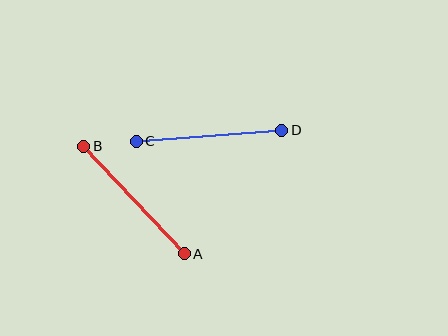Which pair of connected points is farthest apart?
Points A and B are farthest apart.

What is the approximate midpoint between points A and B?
The midpoint is at approximately (134, 200) pixels.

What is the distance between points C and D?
The distance is approximately 146 pixels.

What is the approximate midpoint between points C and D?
The midpoint is at approximately (209, 136) pixels.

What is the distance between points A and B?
The distance is approximately 147 pixels.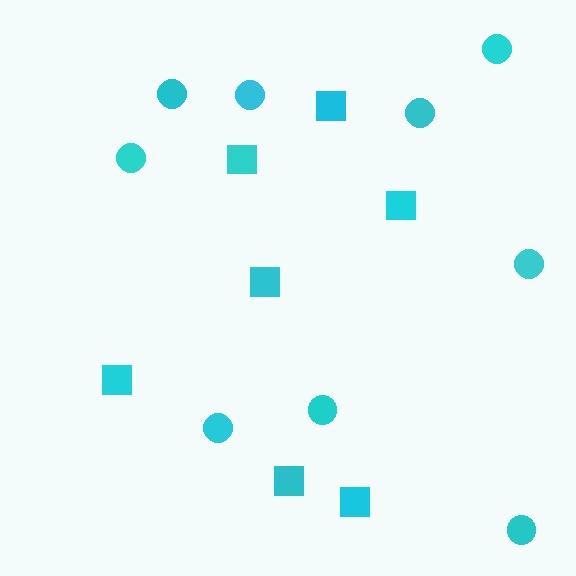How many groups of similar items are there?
There are 2 groups: one group of squares (7) and one group of circles (9).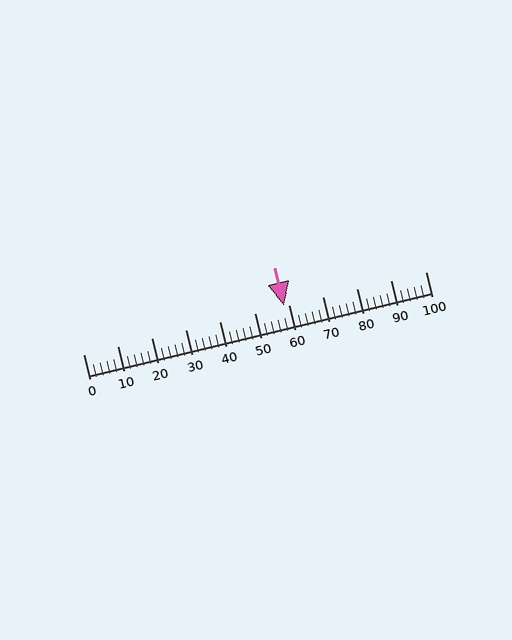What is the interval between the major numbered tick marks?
The major tick marks are spaced 10 units apart.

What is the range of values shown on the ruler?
The ruler shows values from 0 to 100.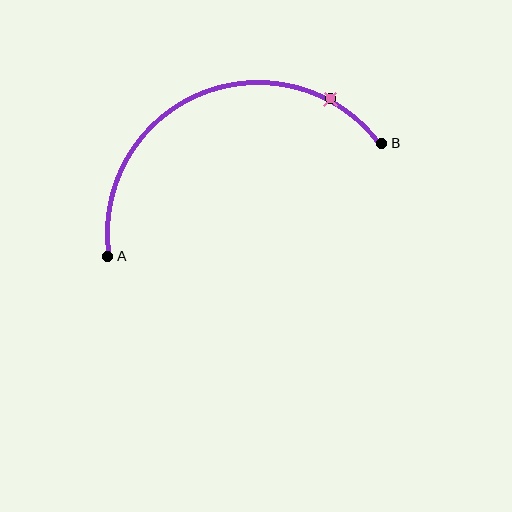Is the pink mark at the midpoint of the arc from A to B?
No. The pink mark lies on the arc but is closer to endpoint B. The arc midpoint would be at the point on the curve equidistant along the arc from both A and B.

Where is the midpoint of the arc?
The arc midpoint is the point on the curve farthest from the straight line joining A and B. It sits above that line.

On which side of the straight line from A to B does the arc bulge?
The arc bulges above the straight line connecting A and B.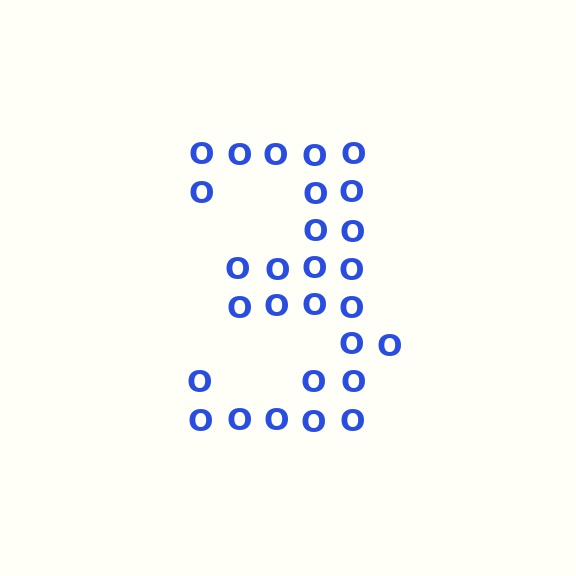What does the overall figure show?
The overall figure shows the digit 3.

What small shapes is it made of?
It is made of small letter O's.